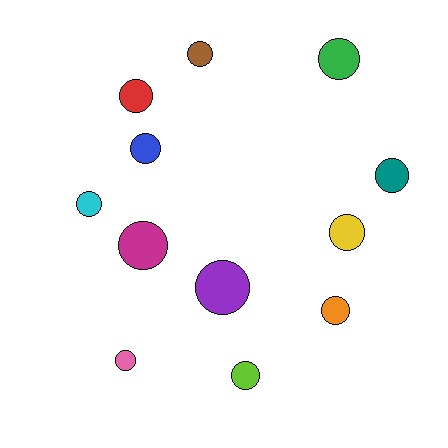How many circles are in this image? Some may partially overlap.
There are 12 circles.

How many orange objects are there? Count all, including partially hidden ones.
There is 1 orange object.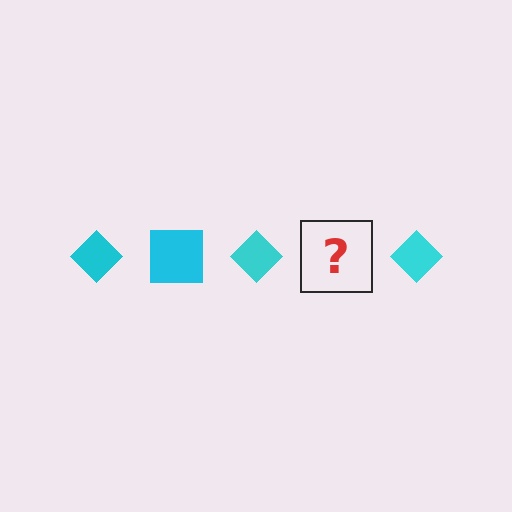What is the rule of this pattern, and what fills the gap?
The rule is that the pattern cycles through diamond, square shapes in cyan. The gap should be filled with a cyan square.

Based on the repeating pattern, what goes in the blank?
The blank should be a cyan square.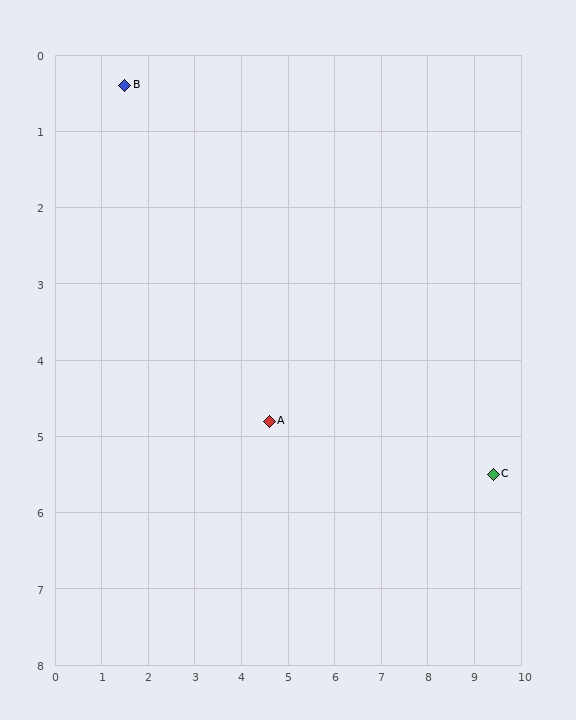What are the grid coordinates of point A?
Point A is at approximately (4.6, 4.8).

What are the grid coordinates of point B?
Point B is at approximately (1.5, 0.4).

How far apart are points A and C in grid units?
Points A and C are about 4.9 grid units apart.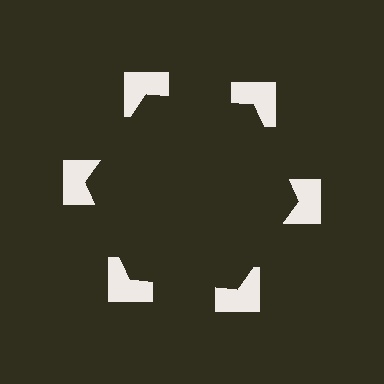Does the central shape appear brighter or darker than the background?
It typically appears slightly darker than the background, even though no actual brightness change is drawn.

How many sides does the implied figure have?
6 sides.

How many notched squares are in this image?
There are 6 — one at each vertex of the illusory hexagon.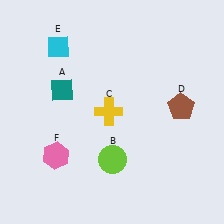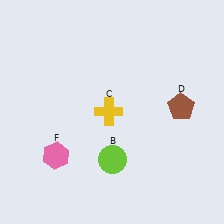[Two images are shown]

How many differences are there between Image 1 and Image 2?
There are 2 differences between the two images.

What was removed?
The cyan diamond (E), the teal diamond (A) were removed in Image 2.